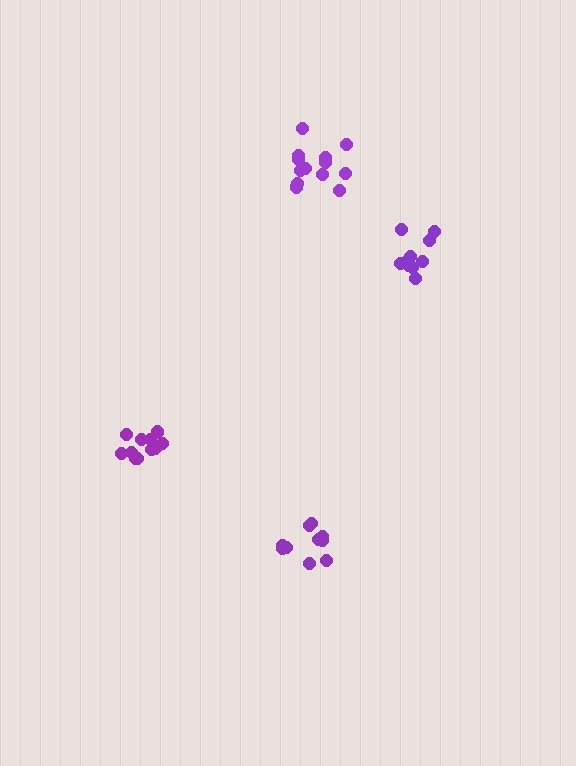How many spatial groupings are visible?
There are 4 spatial groupings.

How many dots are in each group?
Group 1: 14 dots, Group 2: 10 dots, Group 3: 11 dots, Group 4: 10 dots (45 total).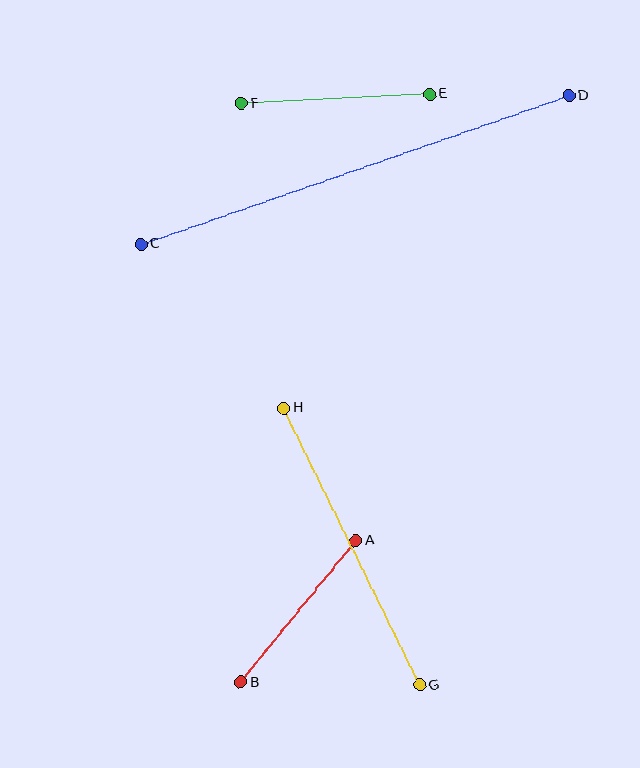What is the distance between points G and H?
The distance is approximately 308 pixels.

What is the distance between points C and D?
The distance is approximately 453 pixels.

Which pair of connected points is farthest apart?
Points C and D are farthest apart.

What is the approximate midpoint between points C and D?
The midpoint is at approximately (355, 170) pixels.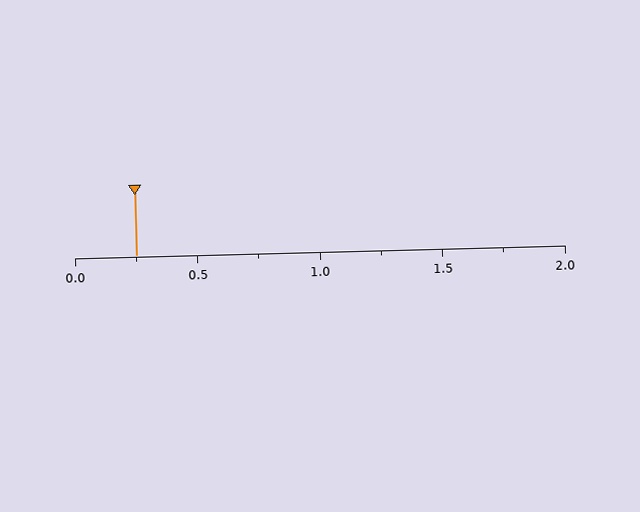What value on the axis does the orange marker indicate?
The marker indicates approximately 0.25.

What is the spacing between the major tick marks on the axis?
The major ticks are spaced 0.5 apart.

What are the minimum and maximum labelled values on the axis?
The axis runs from 0.0 to 2.0.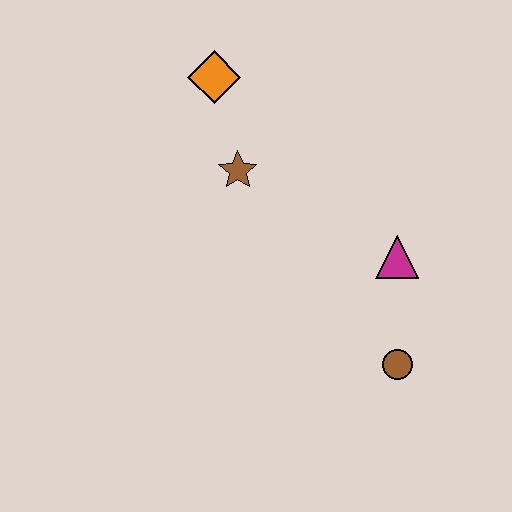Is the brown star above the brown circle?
Yes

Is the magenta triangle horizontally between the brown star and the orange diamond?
No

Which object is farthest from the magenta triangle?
The orange diamond is farthest from the magenta triangle.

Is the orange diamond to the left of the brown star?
Yes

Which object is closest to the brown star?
The orange diamond is closest to the brown star.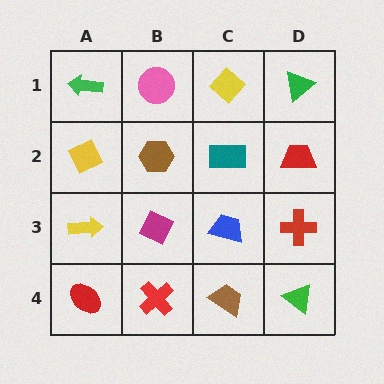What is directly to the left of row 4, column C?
A red cross.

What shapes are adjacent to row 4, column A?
A yellow arrow (row 3, column A), a red cross (row 4, column B).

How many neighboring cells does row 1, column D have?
2.